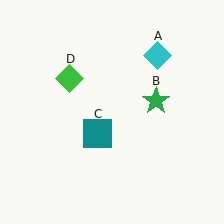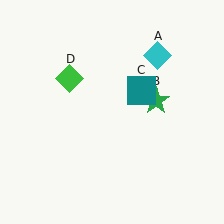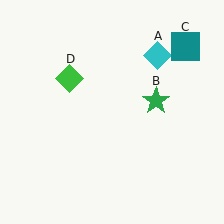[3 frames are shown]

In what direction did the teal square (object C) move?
The teal square (object C) moved up and to the right.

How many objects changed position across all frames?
1 object changed position: teal square (object C).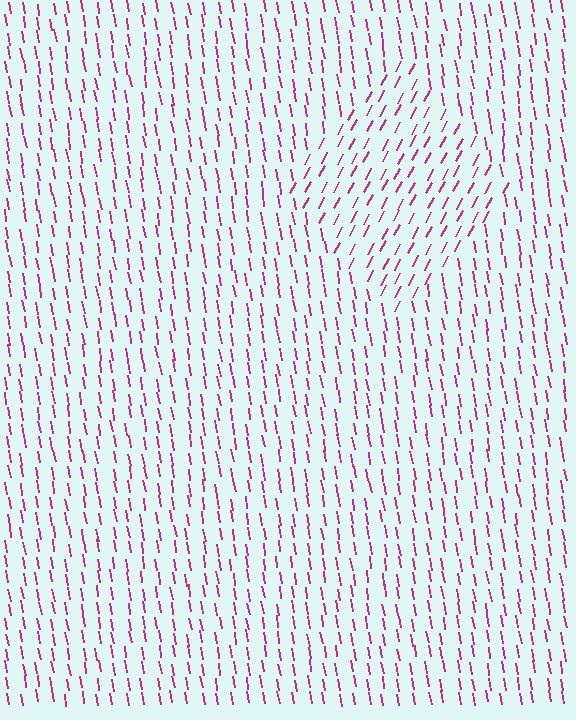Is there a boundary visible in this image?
Yes, there is a texture boundary formed by a change in line orientation.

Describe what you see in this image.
The image is filled with small magenta line segments. A diamond region in the image has lines oriented differently from the surrounding lines, creating a visible texture boundary.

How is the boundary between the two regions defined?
The boundary is defined purely by a change in line orientation (approximately 38 degrees difference). All lines are the same color and thickness.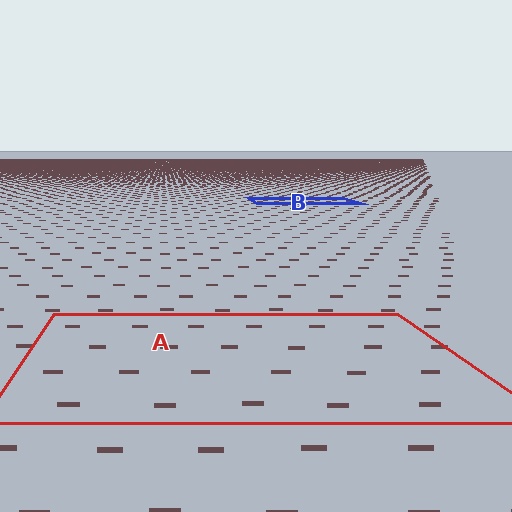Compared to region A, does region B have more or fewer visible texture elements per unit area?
Region B has more texture elements per unit area — they are packed more densely because it is farther away.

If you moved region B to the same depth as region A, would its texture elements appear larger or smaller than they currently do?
They would appear larger. At a closer depth, the same texture elements are projected at a bigger on-screen size.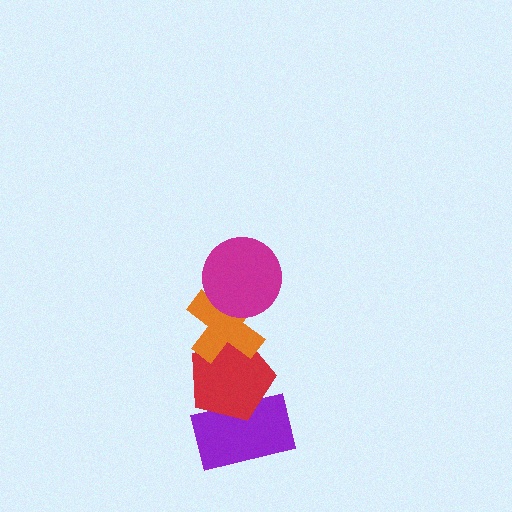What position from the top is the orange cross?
The orange cross is 2nd from the top.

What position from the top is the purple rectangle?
The purple rectangle is 4th from the top.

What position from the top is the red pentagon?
The red pentagon is 3rd from the top.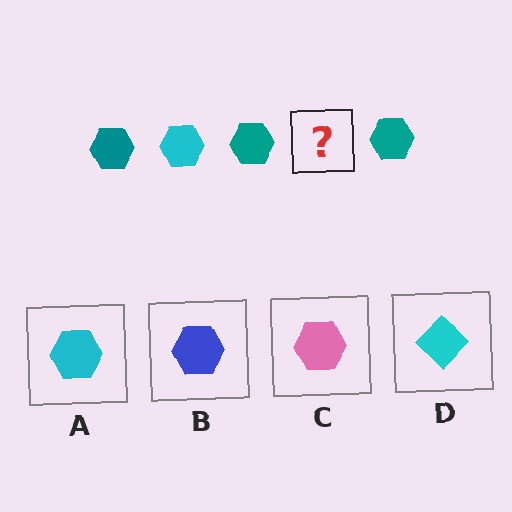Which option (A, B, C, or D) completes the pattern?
A.